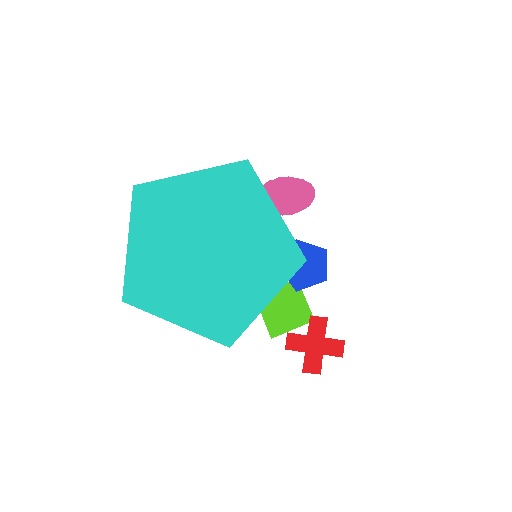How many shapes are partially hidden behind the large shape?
3 shapes are partially hidden.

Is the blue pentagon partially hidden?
Yes, the blue pentagon is partially hidden behind the cyan pentagon.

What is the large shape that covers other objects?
A cyan pentagon.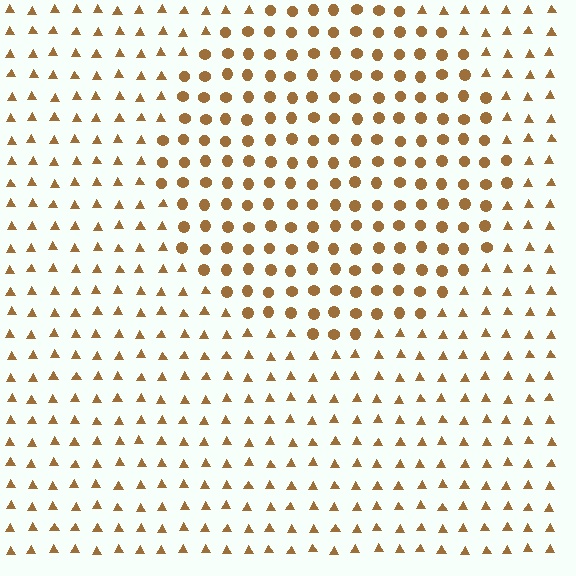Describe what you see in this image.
The image is filled with small brown elements arranged in a uniform grid. A circle-shaped region contains circles, while the surrounding area contains triangles. The boundary is defined purely by the change in element shape.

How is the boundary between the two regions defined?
The boundary is defined by a change in element shape: circles inside vs. triangles outside. All elements share the same color and spacing.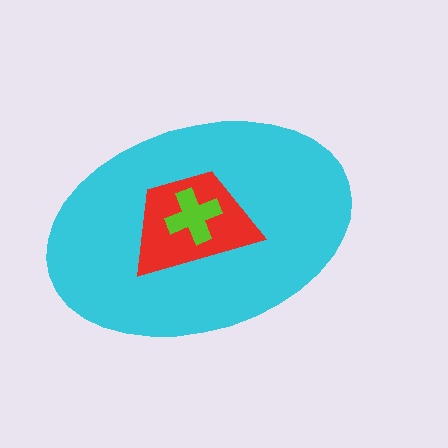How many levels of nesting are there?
3.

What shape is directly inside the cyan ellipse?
The red trapezoid.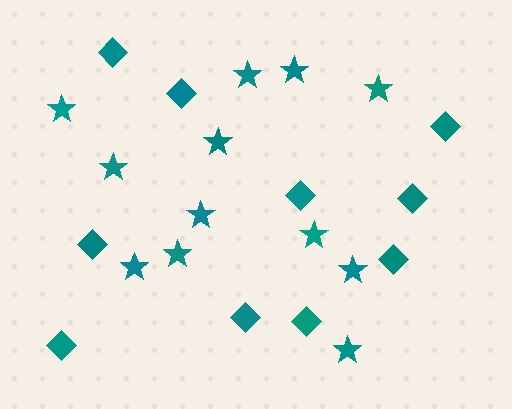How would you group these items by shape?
There are 2 groups: one group of diamonds (10) and one group of stars (12).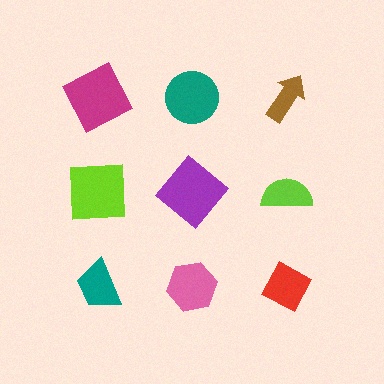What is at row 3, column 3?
A red diamond.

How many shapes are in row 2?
3 shapes.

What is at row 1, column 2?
A teal circle.